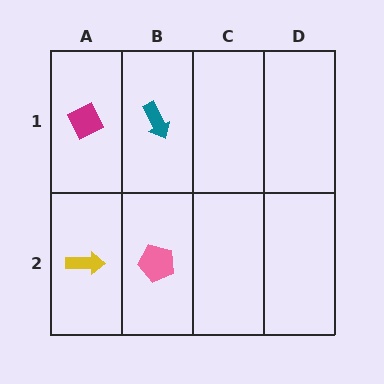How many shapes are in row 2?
2 shapes.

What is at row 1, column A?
A magenta diamond.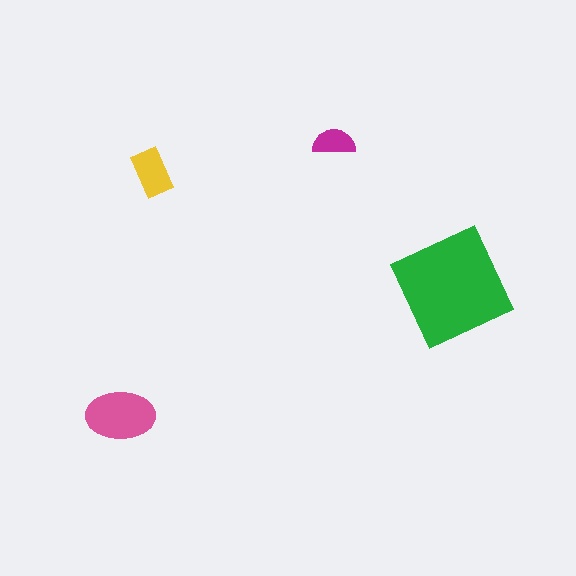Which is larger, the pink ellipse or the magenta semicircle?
The pink ellipse.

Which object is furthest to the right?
The green square is rightmost.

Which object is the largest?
The green square.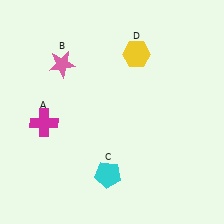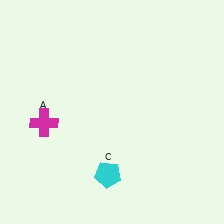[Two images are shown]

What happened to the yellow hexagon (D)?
The yellow hexagon (D) was removed in Image 2. It was in the top-right area of Image 1.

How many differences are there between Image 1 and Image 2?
There are 2 differences between the two images.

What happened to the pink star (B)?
The pink star (B) was removed in Image 2. It was in the top-left area of Image 1.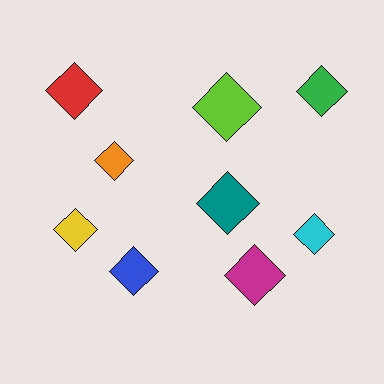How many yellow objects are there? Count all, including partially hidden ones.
There is 1 yellow object.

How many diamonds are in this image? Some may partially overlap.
There are 9 diamonds.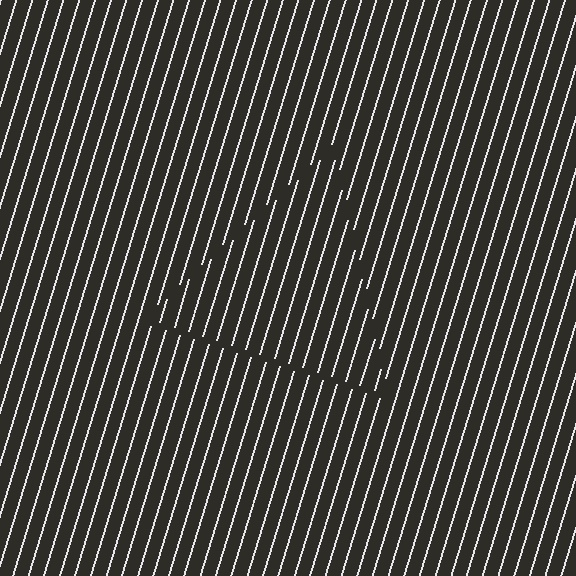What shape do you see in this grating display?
An illusory triangle. The interior of the shape contains the same grating, shifted by half a period — the contour is defined by the phase discontinuity where line-ends from the inner and outer gratings abut.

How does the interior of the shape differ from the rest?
The interior of the shape contains the same grating, shifted by half a period — the contour is defined by the phase discontinuity where line-ends from the inner and outer gratings abut.